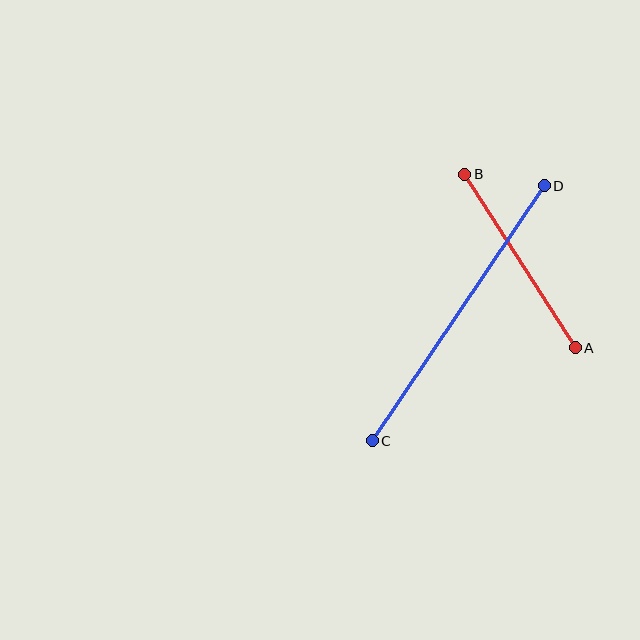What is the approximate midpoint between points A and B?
The midpoint is at approximately (520, 261) pixels.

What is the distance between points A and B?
The distance is approximately 206 pixels.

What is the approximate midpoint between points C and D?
The midpoint is at approximately (458, 313) pixels.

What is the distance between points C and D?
The distance is approximately 307 pixels.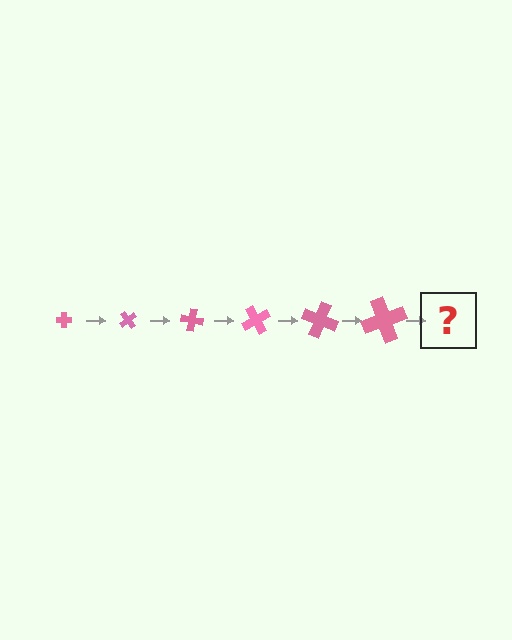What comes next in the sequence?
The next element should be a cross, larger than the previous one and rotated 300 degrees from the start.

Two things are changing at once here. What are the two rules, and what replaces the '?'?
The two rules are that the cross grows larger each step and it rotates 50 degrees each step. The '?' should be a cross, larger than the previous one and rotated 300 degrees from the start.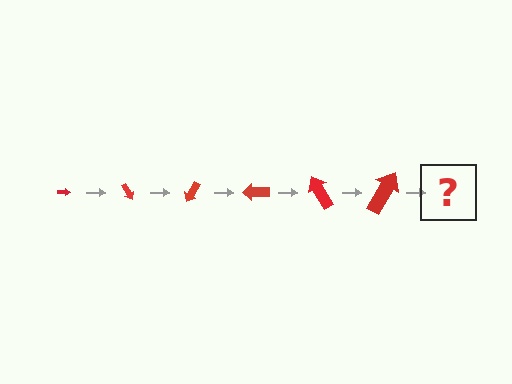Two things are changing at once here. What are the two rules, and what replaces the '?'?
The two rules are that the arrow grows larger each step and it rotates 60 degrees each step. The '?' should be an arrow, larger than the previous one and rotated 360 degrees from the start.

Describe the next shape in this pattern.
It should be an arrow, larger than the previous one and rotated 360 degrees from the start.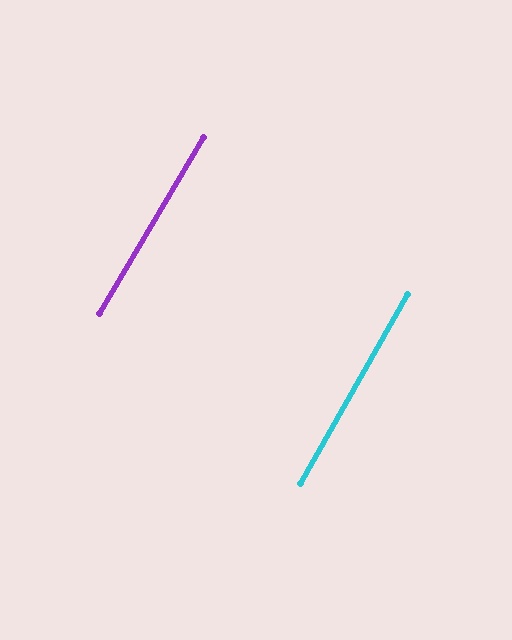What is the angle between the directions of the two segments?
Approximately 1 degree.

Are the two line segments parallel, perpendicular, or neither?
Parallel — their directions differ by only 1.2°.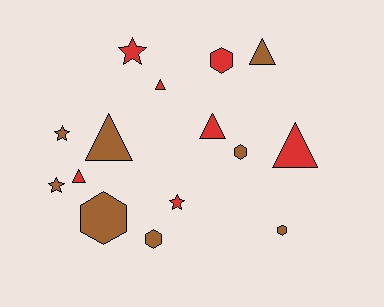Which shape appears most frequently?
Triangle, with 6 objects.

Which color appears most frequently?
Brown, with 8 objects.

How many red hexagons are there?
There is 1 red hexagon.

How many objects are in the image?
There are 15 objects.